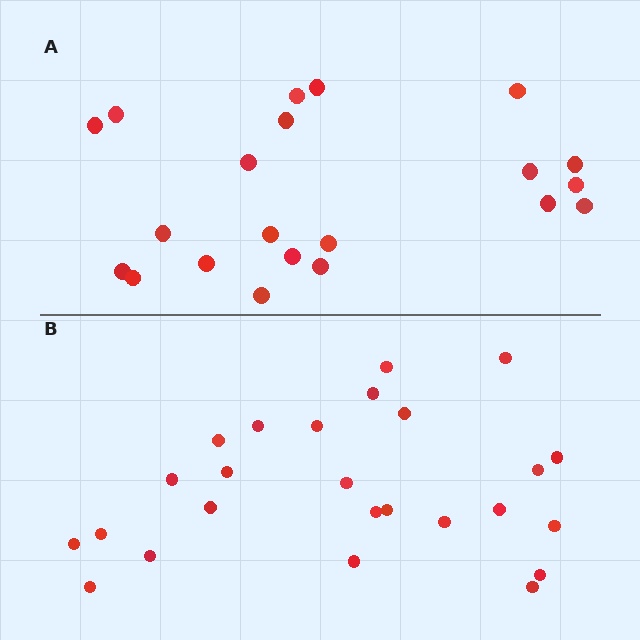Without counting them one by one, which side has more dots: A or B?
Region B (the bottom region) has more dots.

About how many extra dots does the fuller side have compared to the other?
Region B has about 4 more dots than region A.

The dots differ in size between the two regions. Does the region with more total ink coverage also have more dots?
No. Region A has more total ink coverage because its dots are larger, but region B actually contains more individual dots. Total area can be misleading — the number of items is what matters here.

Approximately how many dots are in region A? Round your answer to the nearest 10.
About 20 dots. (The exact count is 21, which rounds to 20.)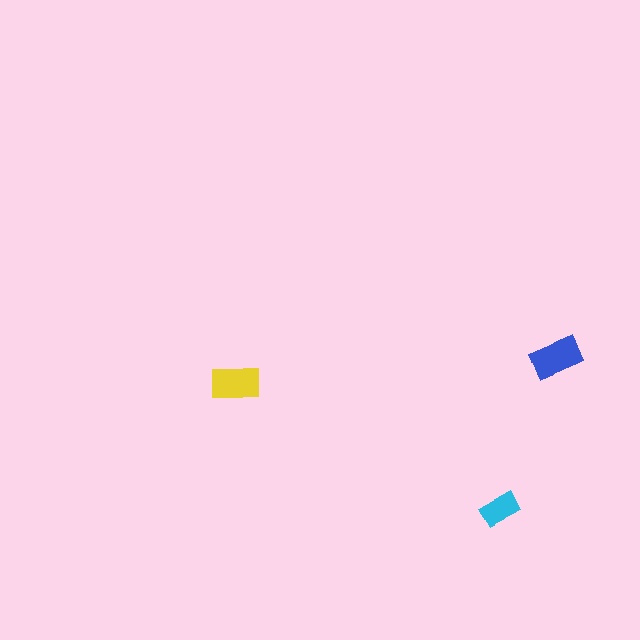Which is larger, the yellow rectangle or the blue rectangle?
The blue one.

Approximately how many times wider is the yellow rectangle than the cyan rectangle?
About 1.5 times wider.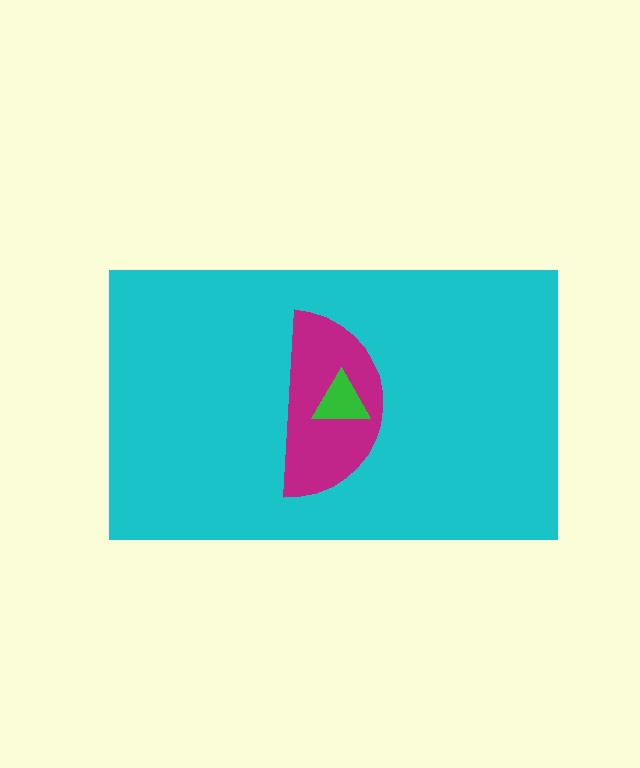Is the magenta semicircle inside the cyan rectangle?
Yes.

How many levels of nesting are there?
3.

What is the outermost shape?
The cyan rectangle.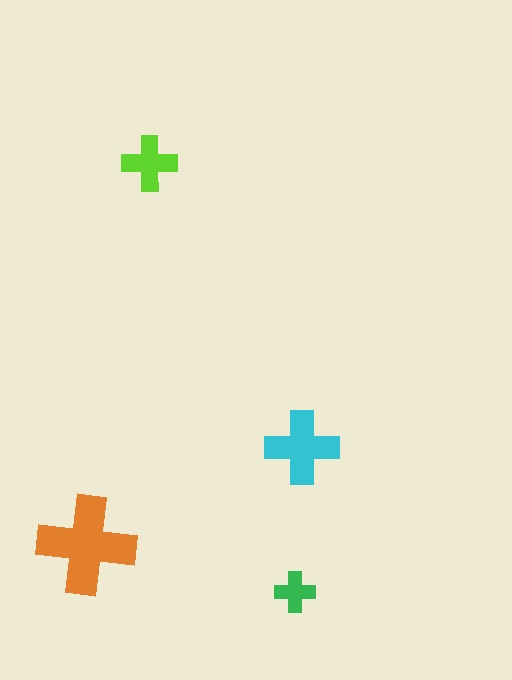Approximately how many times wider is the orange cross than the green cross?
About 2.5 times wider.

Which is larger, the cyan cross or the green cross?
The cyan one.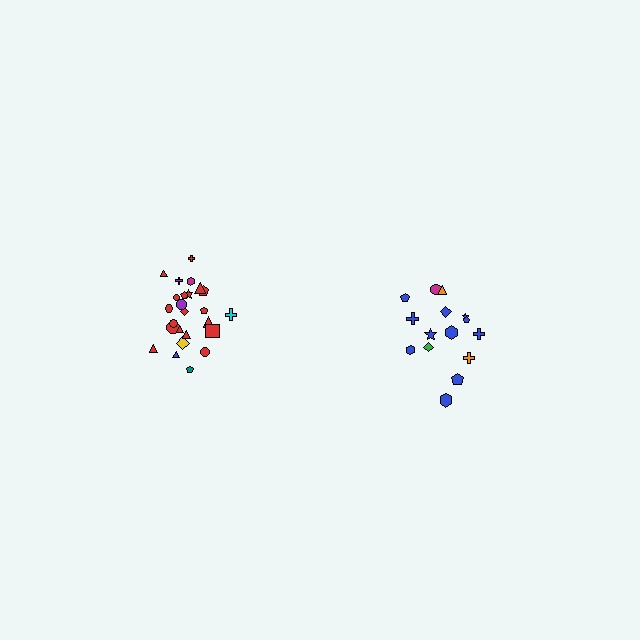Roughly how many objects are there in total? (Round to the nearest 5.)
Roughly 40 objects in total.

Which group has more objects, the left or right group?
The left group.